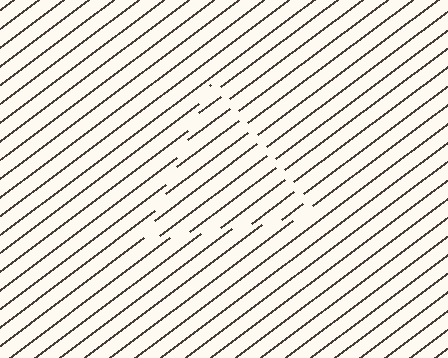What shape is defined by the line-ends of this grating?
An illusory triangle. The interior of the shape contains the same grating, shifted by half a period — the contour is defined by the phase discontinuity where line-ends from the inner and outer gratings abut.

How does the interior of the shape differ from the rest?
The interior of the shape contains the same grating, shifted by half a period — the contour is defined by the phase discontinuity where line-ends from the inner and outer gratings abut.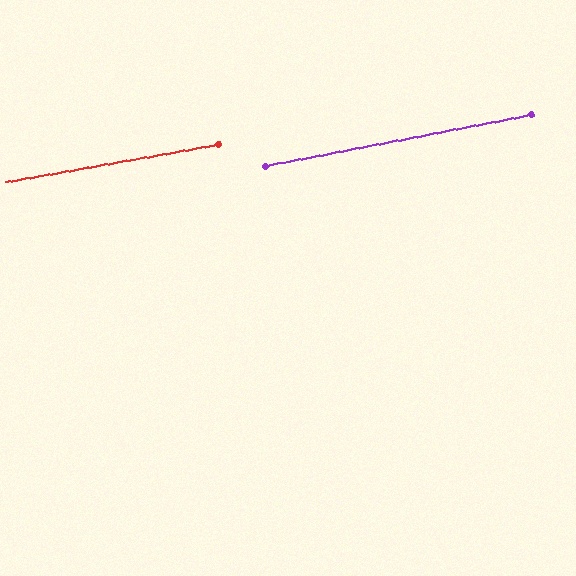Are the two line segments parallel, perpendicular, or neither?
Parallel — their directions differ by only 0.9°.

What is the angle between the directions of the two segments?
Approximately 1 degree.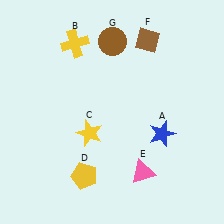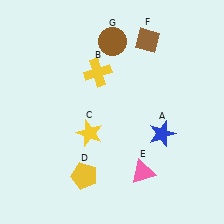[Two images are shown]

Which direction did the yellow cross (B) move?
The yellow cross (B) moved down.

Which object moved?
The yellow cross (B) moved down.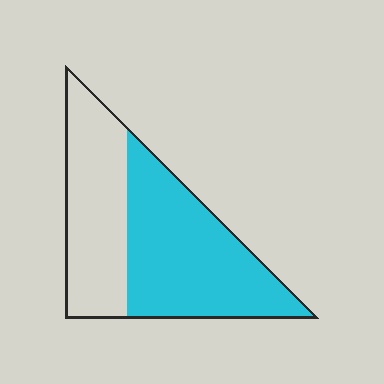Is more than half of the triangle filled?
Yes.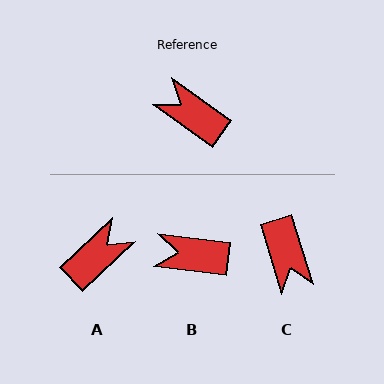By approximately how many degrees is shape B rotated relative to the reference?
Approximately 29 degrees counter-clockwise.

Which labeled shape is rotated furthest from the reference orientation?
C, about 142 degrees away.